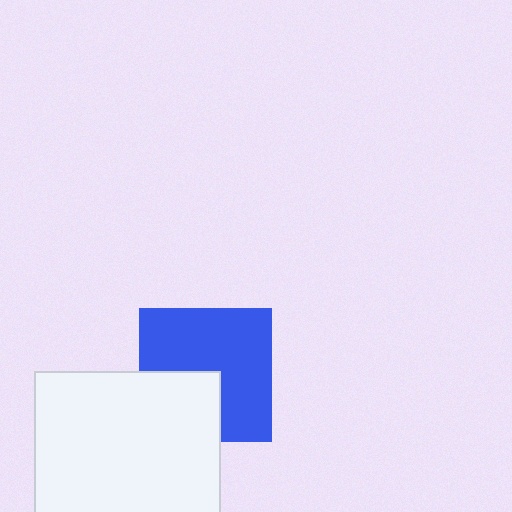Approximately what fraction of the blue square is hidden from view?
Roughly 32% of the blue square is hidden behind the white rectangle.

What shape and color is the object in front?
The object in front is a white rectangle.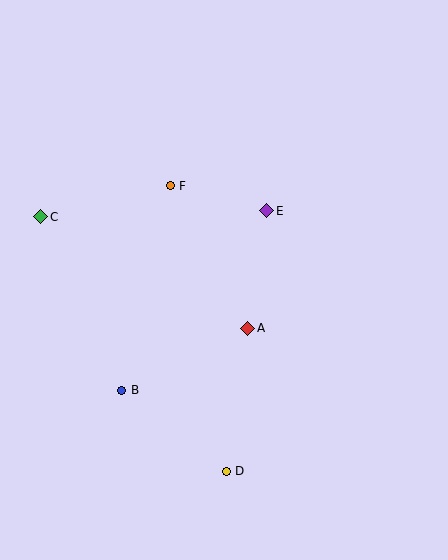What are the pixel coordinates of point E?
Point E is at (267, 211).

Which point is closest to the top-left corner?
Point C is closest to the top-left corner.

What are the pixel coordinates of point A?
Point A is at (248, 328).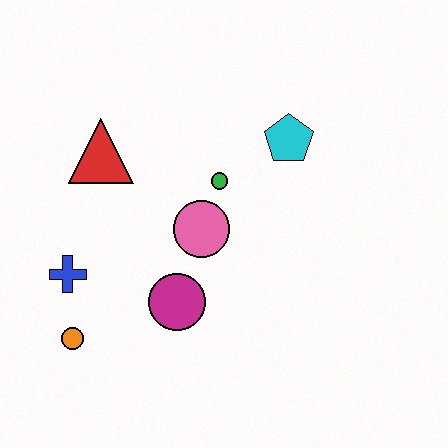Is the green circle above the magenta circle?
Yes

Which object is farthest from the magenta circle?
The cyan pentagon is farthest from the magenta circle.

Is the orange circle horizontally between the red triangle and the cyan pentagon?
No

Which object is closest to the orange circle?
The blue cross is closest to the orange circle.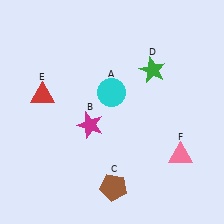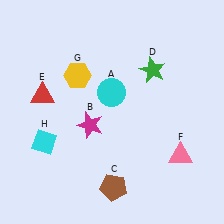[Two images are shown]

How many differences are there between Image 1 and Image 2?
There are 2 differences between the two images.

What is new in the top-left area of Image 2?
A yellow hexagon (G) was added in the top-left area of Image 2.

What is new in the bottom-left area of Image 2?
A cyan diamond (H) was added in the bottom-left area of Image 2.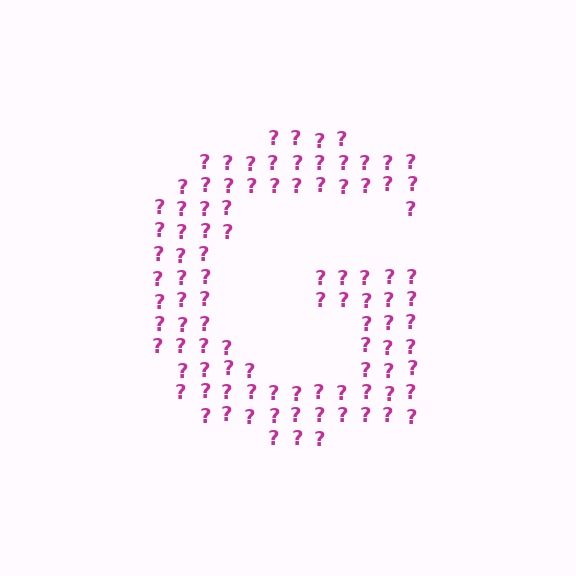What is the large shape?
The large shape is the letter G.